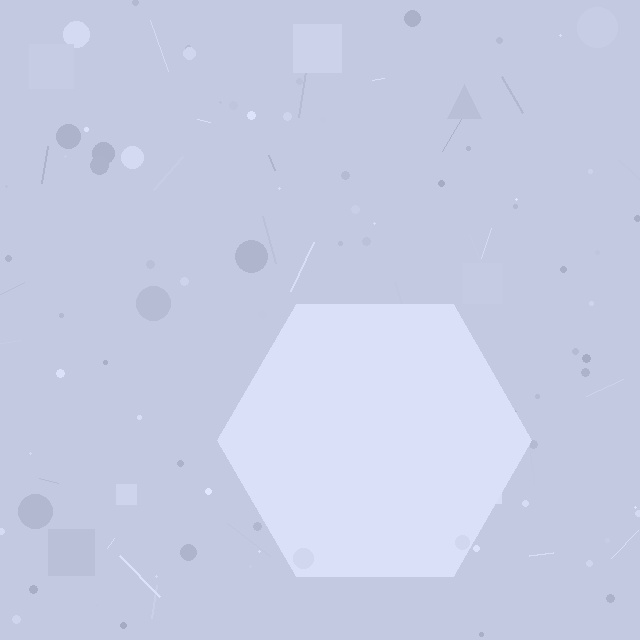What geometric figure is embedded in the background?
A hexagon is embedded in the background.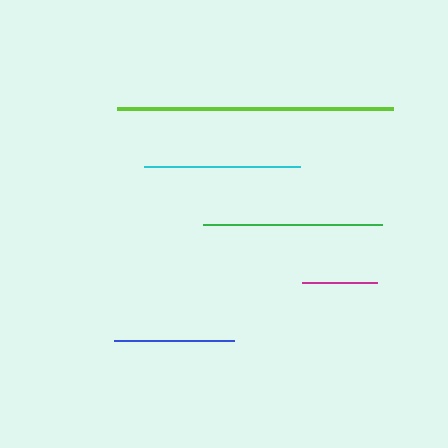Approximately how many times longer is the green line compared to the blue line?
The green line is approximately 1.5 times the length of the blue line.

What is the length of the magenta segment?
The magenta segment is approximately 74 pixels long.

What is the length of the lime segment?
The lime segment is approximately 276 pixels long.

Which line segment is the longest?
The lime line is the longest at approximately 276 pixels.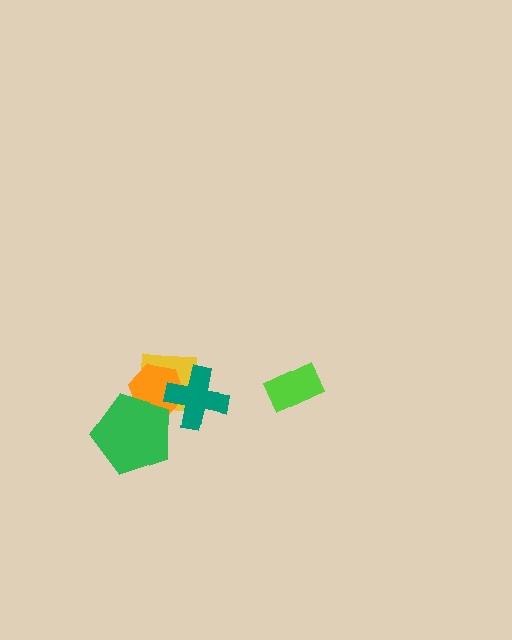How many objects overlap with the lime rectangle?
0 objects overlap with the lime rectangle.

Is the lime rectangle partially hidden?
No, no other shape covers it.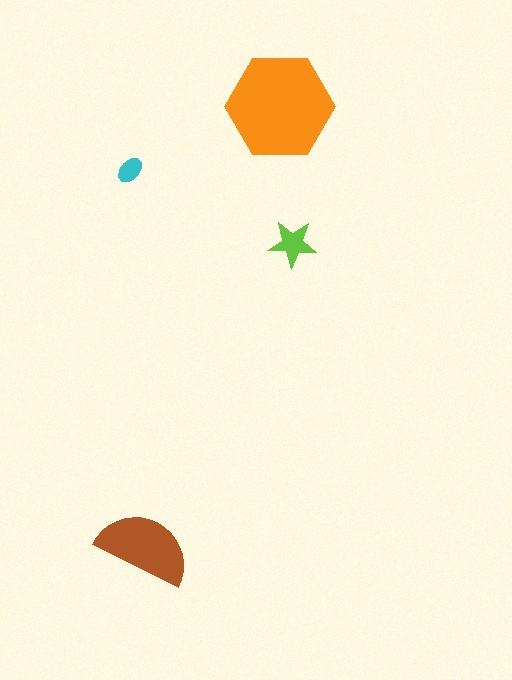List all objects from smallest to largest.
The cyan ellipse, the lime star, the brown semicircle, the orange hexagon.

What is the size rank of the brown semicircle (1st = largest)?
2nd.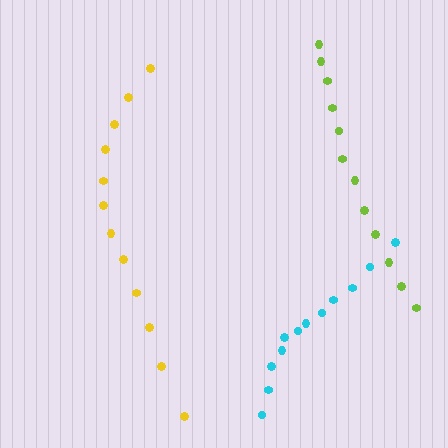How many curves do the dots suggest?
There are 3 distinct paths.